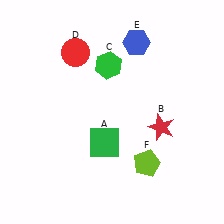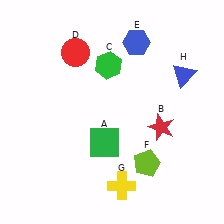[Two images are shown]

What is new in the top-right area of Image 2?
A blue triangle (H) was added in the top-right area of Image 2.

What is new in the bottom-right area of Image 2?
A yellow cross (G) was added in the bottom-right area of Image 2.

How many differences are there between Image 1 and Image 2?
There are 2 differences between the two images.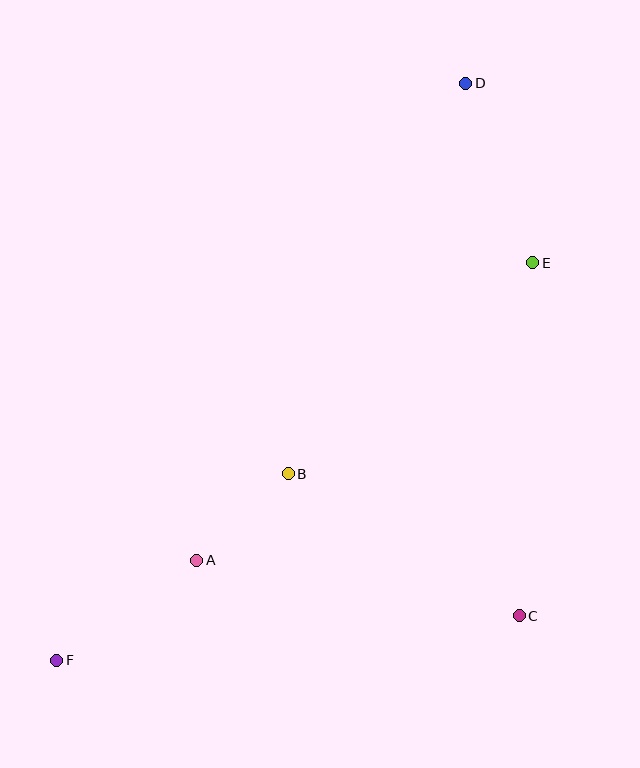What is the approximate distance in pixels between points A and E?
The distance between A and E is approximately 449 pixels.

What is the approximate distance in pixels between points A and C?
The distance between A and C is approximately 327 pixels.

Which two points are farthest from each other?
Points D and F are farthest from each other.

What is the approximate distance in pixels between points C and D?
The distance between C and D is approximately 535 pixels.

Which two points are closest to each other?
Points A and B are closest to each other.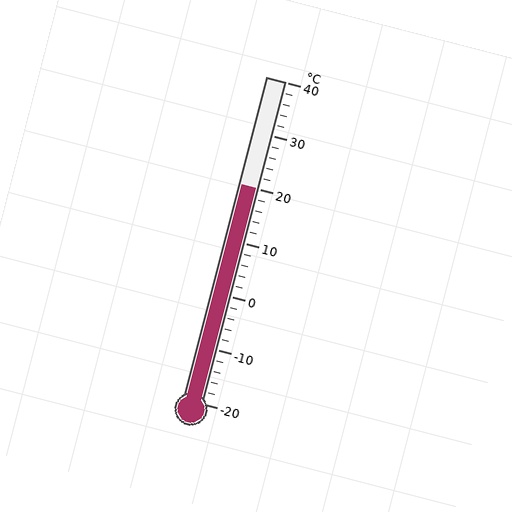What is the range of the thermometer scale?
The thermometer scale ranges from -20°C to 40°C.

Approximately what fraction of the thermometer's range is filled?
The thermometer is filled to approximately 65% of its range.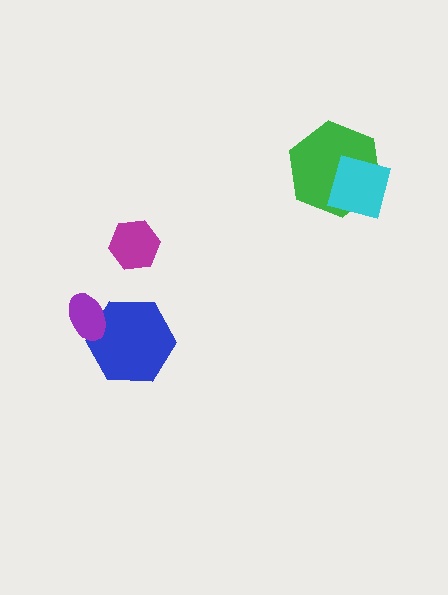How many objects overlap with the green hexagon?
1 object overlaps with the green hexagon.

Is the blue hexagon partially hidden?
Yes, it is partially covered by another shape.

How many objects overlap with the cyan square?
1 object overlaps with the cyan square.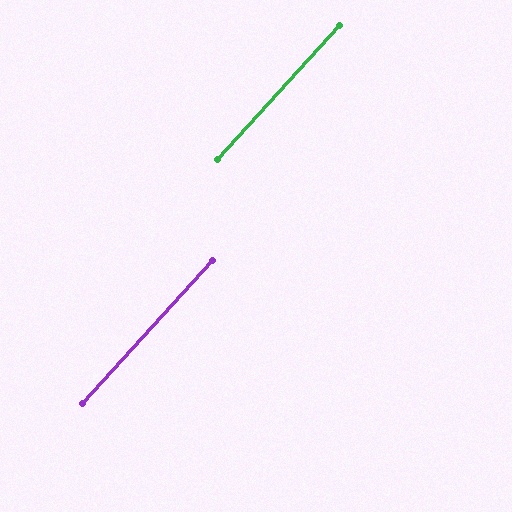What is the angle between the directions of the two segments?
Approximately 0 degrees.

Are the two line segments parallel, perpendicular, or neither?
Parallel — their directions differ by only 0.0°.